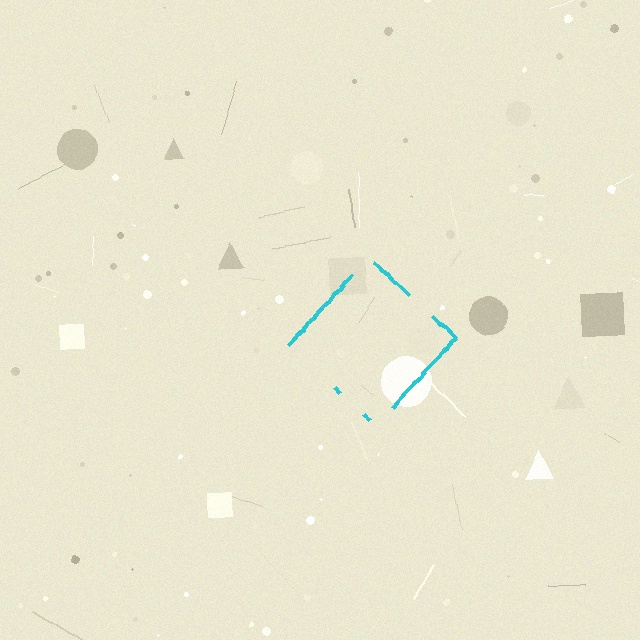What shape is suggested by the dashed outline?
The dashed outline suggests a diamond.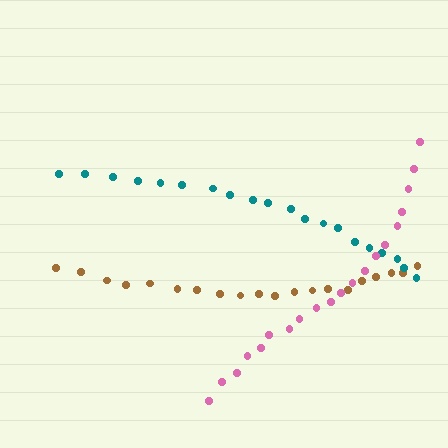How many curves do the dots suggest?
There are 3 distinct paths.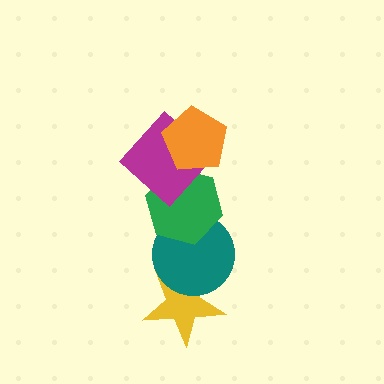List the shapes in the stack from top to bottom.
From top to bottom: the orange pentagon, the magenta diamond, the green hexagon, the teal circle, the yellow star.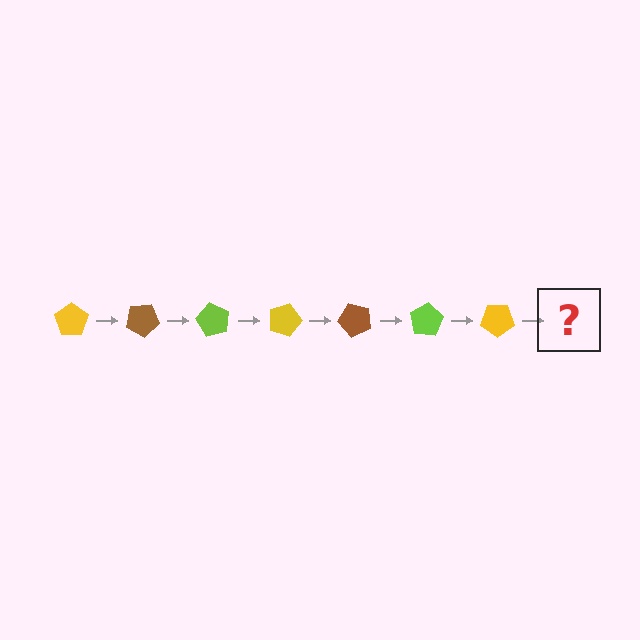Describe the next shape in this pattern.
It should be a brown pentagon, rotated 210 degrees from the start.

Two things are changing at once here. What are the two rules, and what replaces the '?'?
The two rules are that it rotates 30 degrees each step and the color cycles through yellow, brown, and lime. The '?' should be a brown pentagon, rotated 210 degrees from the start.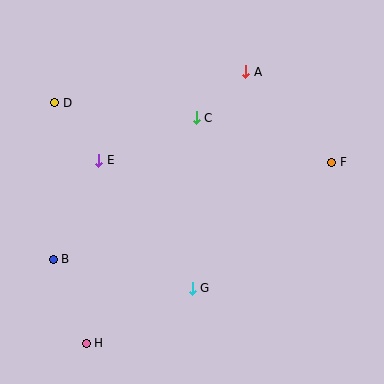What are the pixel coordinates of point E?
Point E is at (99, 160).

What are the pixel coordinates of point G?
Point G is at (192, 288).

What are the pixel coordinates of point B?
Point B is at (53, 259).